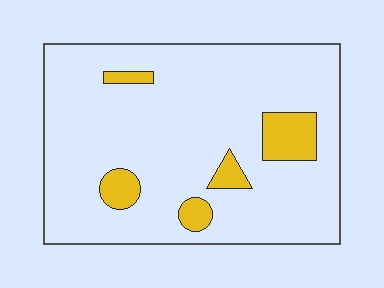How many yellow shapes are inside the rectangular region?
5.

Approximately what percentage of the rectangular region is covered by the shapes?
Approximately 10%.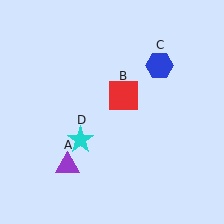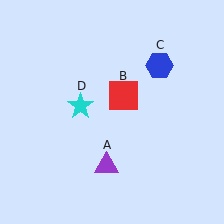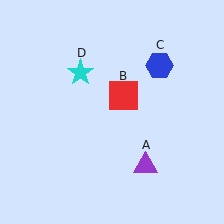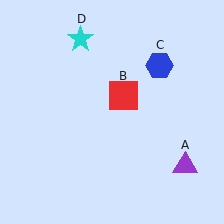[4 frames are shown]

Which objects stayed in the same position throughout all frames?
Red square (object B) and blue hexagon (object C) remained stationary.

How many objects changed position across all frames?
2 objects changed position: purple triangle (object A), cyan star (object D).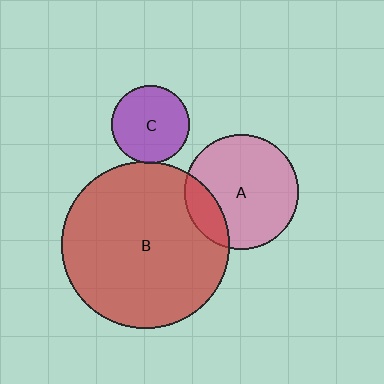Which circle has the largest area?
Circle B (red).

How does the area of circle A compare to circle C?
Approximately 2.1 times.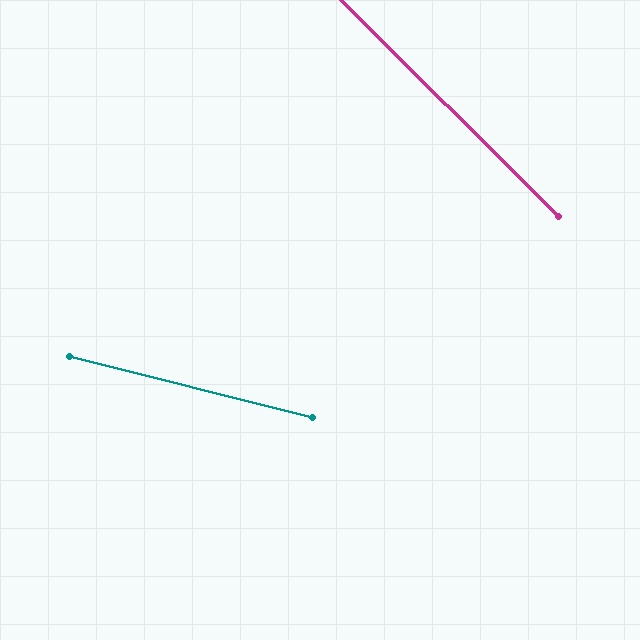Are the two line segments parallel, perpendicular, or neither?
Neither parallel nor perpendicular — they differ by about 31°.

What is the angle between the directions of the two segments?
Approximately 31 degrees.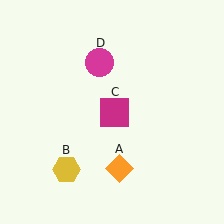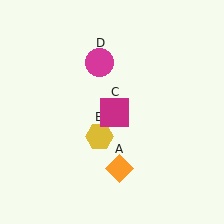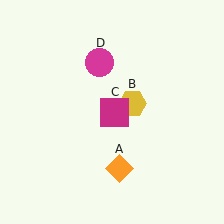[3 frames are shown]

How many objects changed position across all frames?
1 object changed position: yellow hexagon (object B).